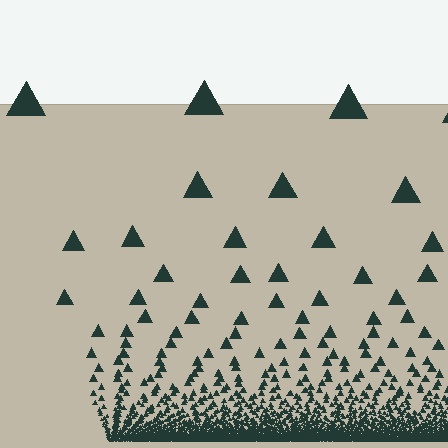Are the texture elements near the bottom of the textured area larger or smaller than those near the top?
Smaller. The gradient is inverted — elements near the bottom are smaller and denser.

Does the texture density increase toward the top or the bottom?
Density increases toward the bottom.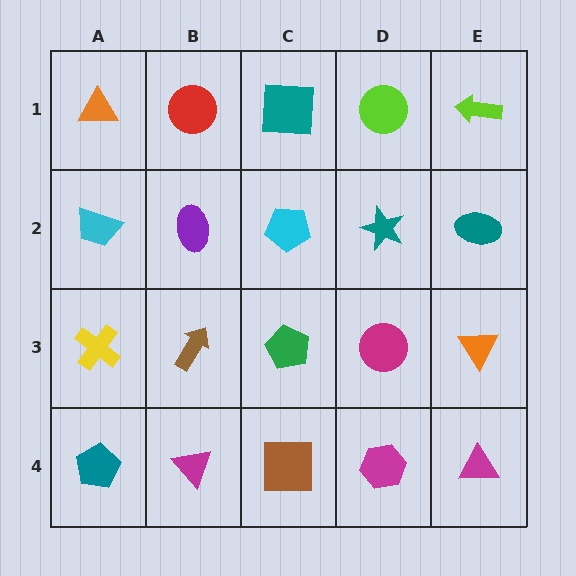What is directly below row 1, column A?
A cyan trapezoid.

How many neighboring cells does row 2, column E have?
3.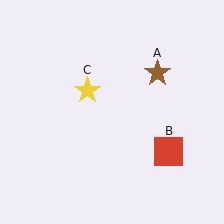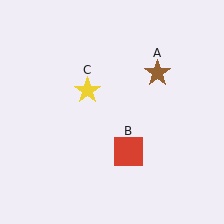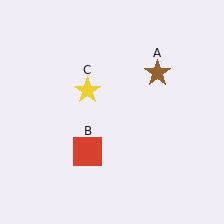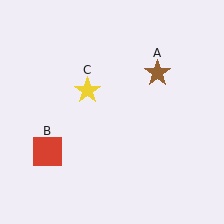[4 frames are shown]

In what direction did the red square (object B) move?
The red square (object B) moved left.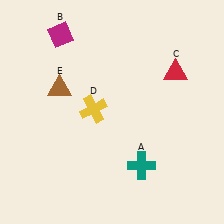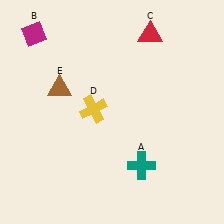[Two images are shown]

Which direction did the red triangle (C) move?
The red triangle (C) moved up.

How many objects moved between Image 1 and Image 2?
2 objects moved between the two images.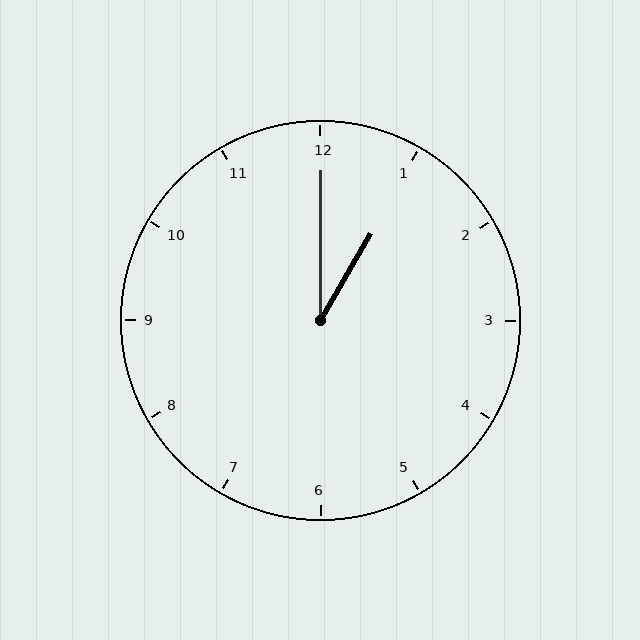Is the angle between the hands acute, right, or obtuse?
It is acute.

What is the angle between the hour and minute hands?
Approximately 30 degrees.